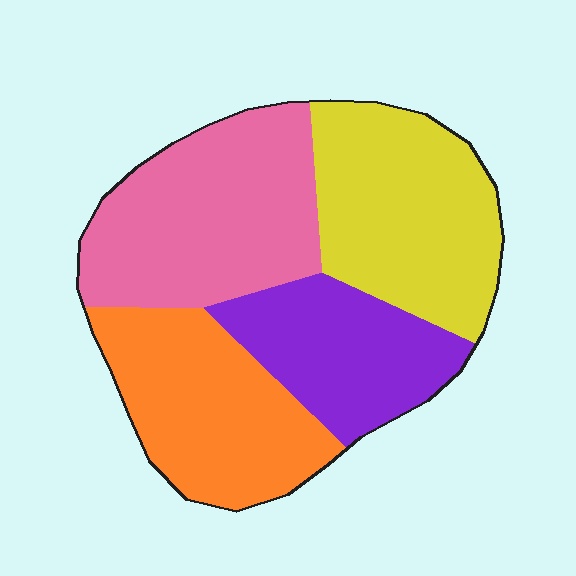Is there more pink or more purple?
Pink.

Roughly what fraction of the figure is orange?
Orange covers around 25% of the figure.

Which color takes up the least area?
Purple, at roughly 20%.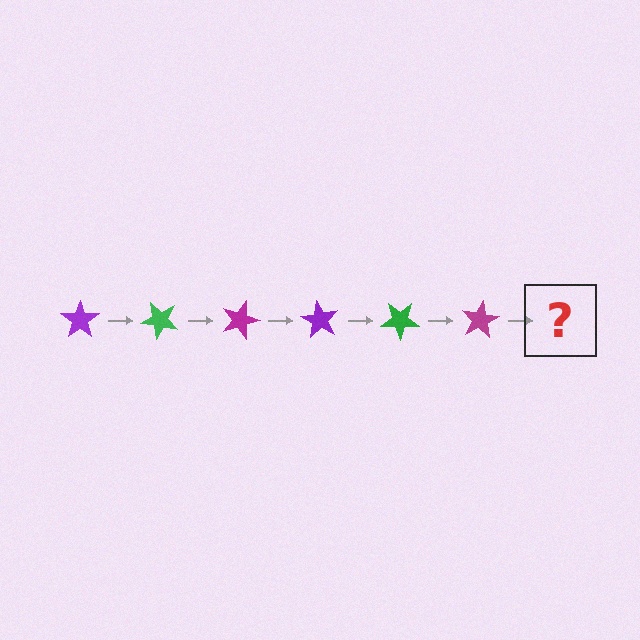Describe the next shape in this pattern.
It should be a purple star, rotated 270 degrees from the start.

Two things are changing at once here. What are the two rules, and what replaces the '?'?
The two rules are that it rotates 45 degrees each step and the color cycles through purple, green, and magenta. The '?' should be a purple star, rotated 270 degrees from the start.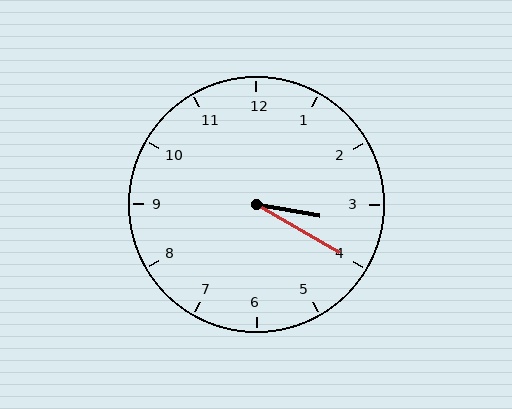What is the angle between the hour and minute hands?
Approximately 20 degrees.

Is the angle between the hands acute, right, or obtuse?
It is acute.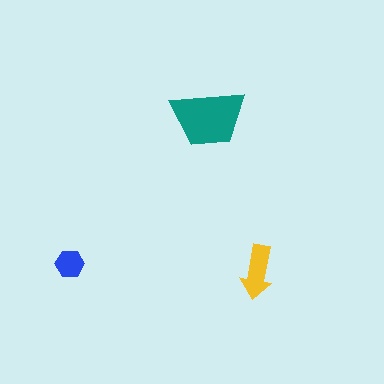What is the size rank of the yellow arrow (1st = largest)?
2nd.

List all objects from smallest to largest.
The blue hexagon, the yellow arrow, the teal trapezoid.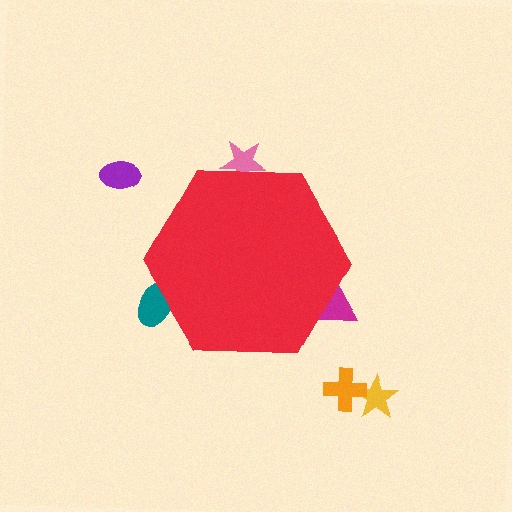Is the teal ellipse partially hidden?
Yes, the teal ellipse is partially hidden behind the red hexagon.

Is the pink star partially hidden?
Yes, the pink star is partially hidden behind the red hexagon.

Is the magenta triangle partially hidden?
Yes, the magenta triangle is partially hidden behind the red hexagon.